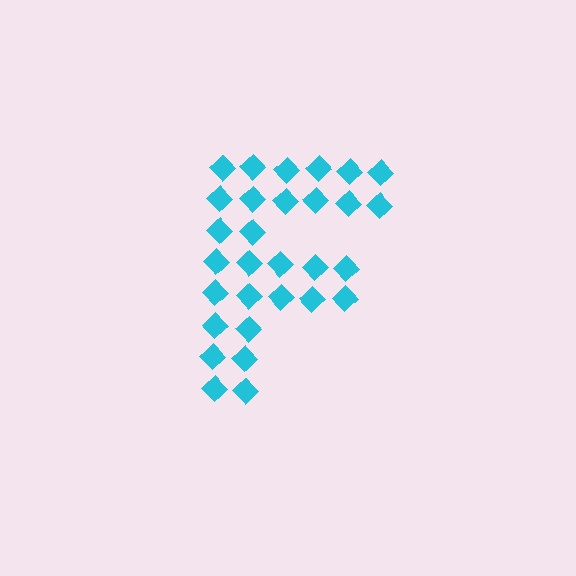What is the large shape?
The large shape is the letter F.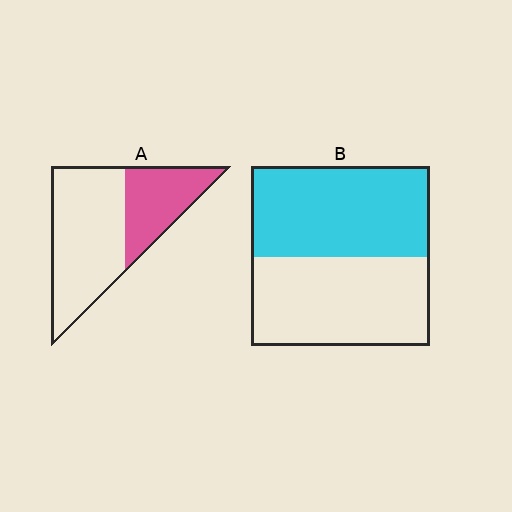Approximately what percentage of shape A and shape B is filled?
A is approximately 35% and B is approximately 50%.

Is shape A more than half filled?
No.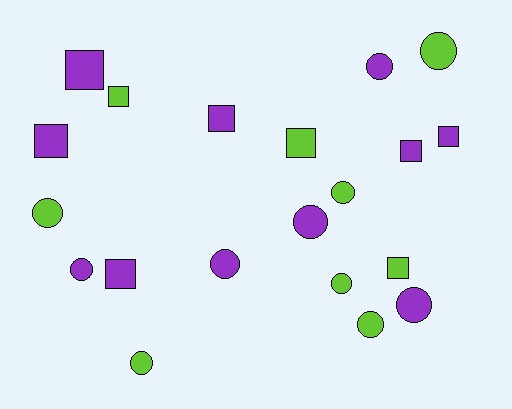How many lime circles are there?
There are 6 lime circles.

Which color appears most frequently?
Purple, with 11 objects.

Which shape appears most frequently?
Circle, with 11 objects.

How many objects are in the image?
There are 20 objects.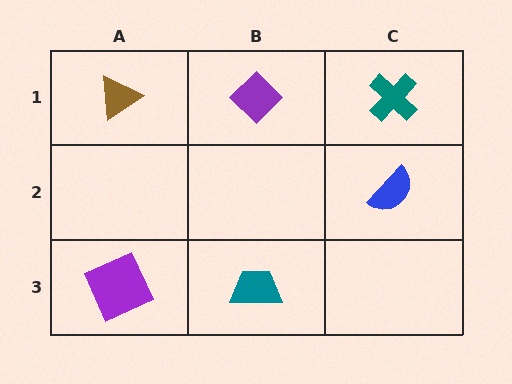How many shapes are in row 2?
1 shape.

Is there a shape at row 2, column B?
No, that cell is empty.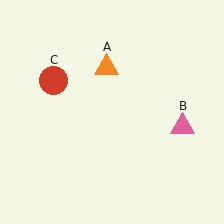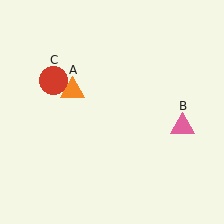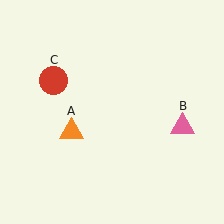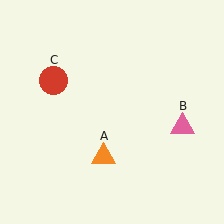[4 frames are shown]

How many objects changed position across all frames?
1 object changed position: orange triangle (object A).